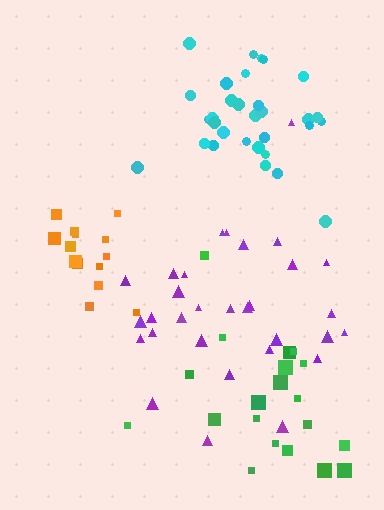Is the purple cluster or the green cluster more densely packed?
Purple.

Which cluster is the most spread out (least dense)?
Green.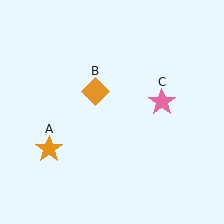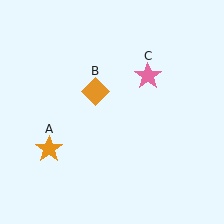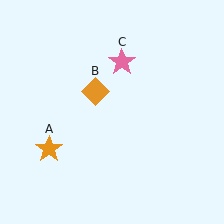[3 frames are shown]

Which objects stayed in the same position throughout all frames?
Orange star (object A) and orange diamond (object B) remained stationary.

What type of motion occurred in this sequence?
The pink star (object C) rotated counterclockwise around the center of the scene.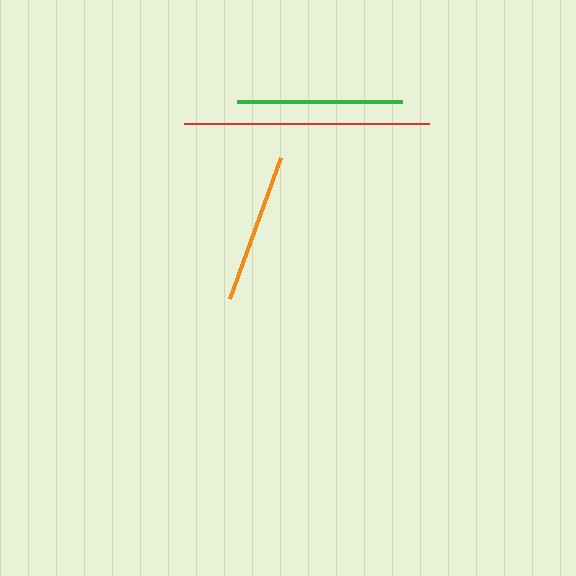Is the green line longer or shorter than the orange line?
The green line is longer than the orange line.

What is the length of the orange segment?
The orange segment is approximately 149 pixels long.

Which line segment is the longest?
The red line is the longest at approximately 245 pixels.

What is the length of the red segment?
The red segment is approximately 245 pixels long.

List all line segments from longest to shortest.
From longest to shortest: red, green, orange.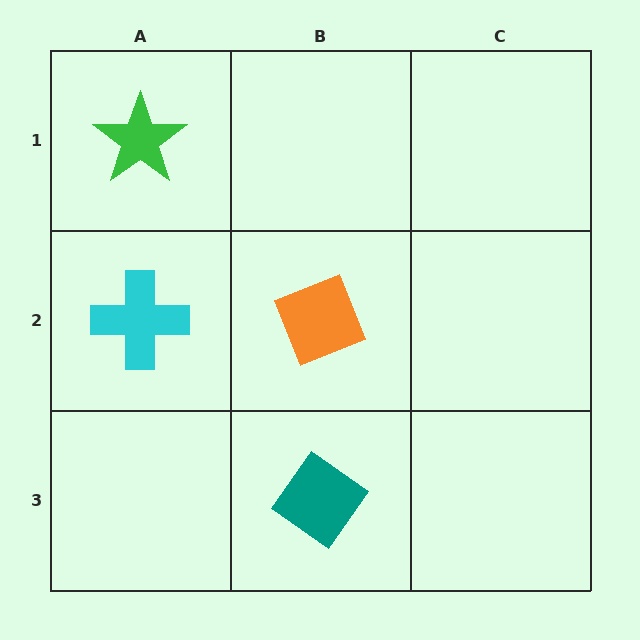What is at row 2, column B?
An orange diamond.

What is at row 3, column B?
A teal diamond.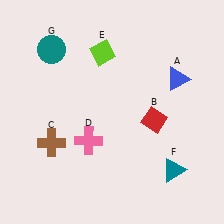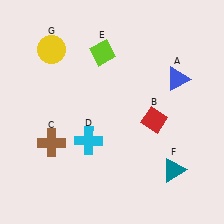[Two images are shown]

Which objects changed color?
D changed from pink to cyan. G changed from teal to yellow.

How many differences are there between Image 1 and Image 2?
There are 2 differences between the two images.